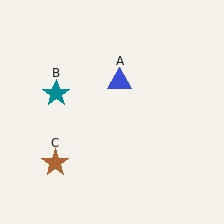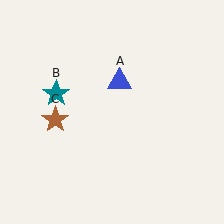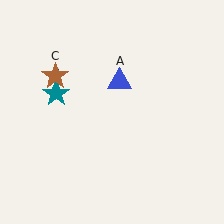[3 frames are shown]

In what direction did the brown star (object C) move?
The brown star (object C) moved up.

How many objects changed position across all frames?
1 object changed position: brown star (object C).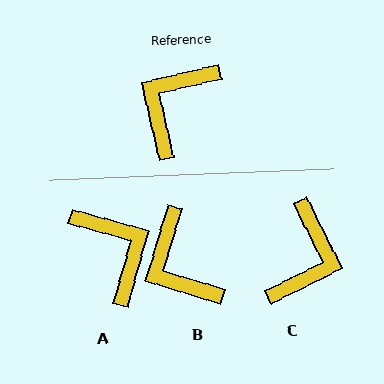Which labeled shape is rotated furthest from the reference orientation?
C, about 167 degrees away.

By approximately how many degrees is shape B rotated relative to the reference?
Approximately 60 degrees counter-clockwise.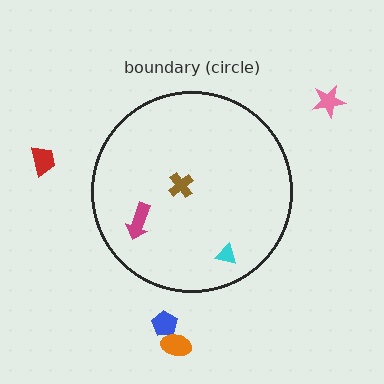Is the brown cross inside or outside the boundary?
Inside.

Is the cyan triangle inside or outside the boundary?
Inside.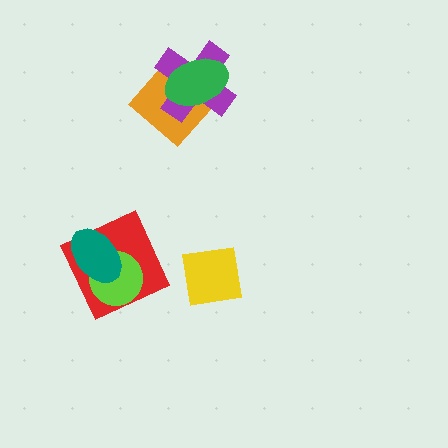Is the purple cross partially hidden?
Yes, it is partially covered by another shape.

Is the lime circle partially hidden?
Yes, it is partially covered by another shape.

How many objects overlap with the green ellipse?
2 objects overlap with the green ellipse.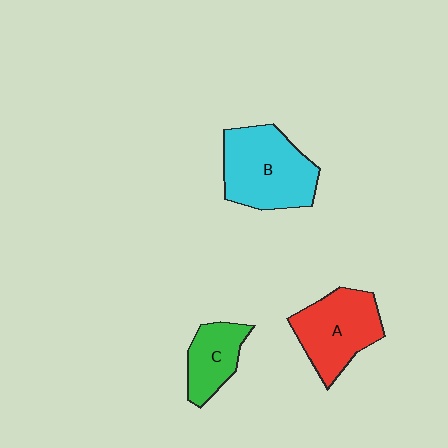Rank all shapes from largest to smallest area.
From largest to smallest: B (cyan), A (red), C (green).